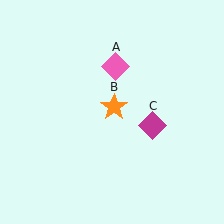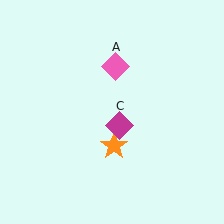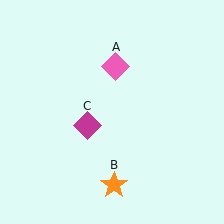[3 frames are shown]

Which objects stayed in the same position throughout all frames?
Pink diamond (object A) remained stationary.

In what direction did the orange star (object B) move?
The orange star (object B) moved down.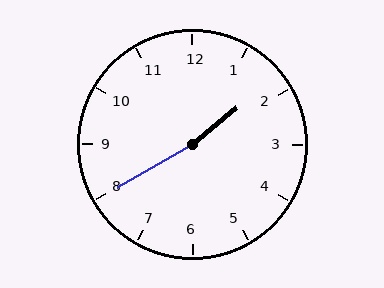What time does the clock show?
1:40.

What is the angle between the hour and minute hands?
Approximately 170 degrees.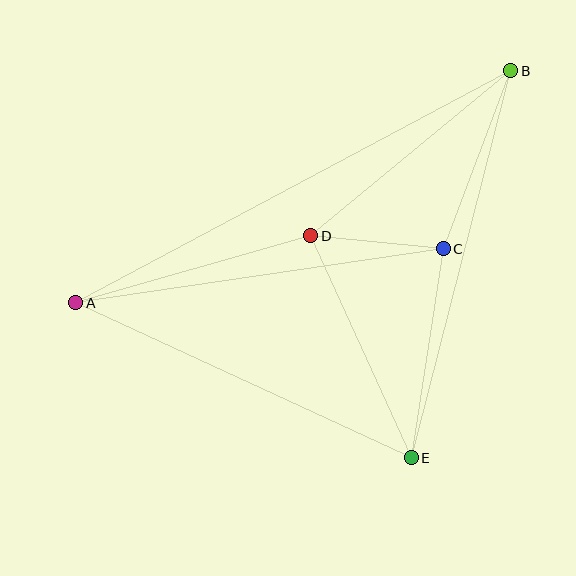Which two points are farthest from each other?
Points A and B are farthest from each other.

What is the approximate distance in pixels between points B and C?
The distance between B and C is approximately 191 pixels.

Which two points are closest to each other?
Points C and D are closest to each other.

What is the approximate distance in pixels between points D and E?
The distance between D and E is approximately 244 pixels.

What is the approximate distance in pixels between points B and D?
The distance between B and D is approximately 259 pixels.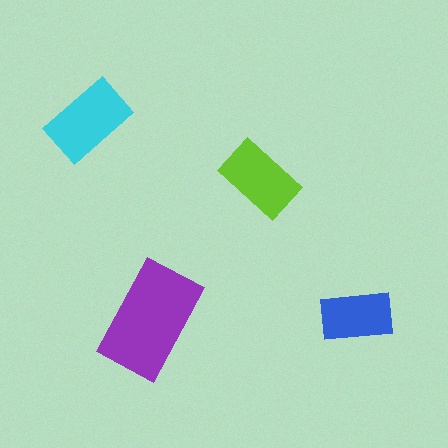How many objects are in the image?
There are 4 objects in the image.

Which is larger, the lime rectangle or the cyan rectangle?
The cyan one.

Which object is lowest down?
The purple rectangle is bottommost.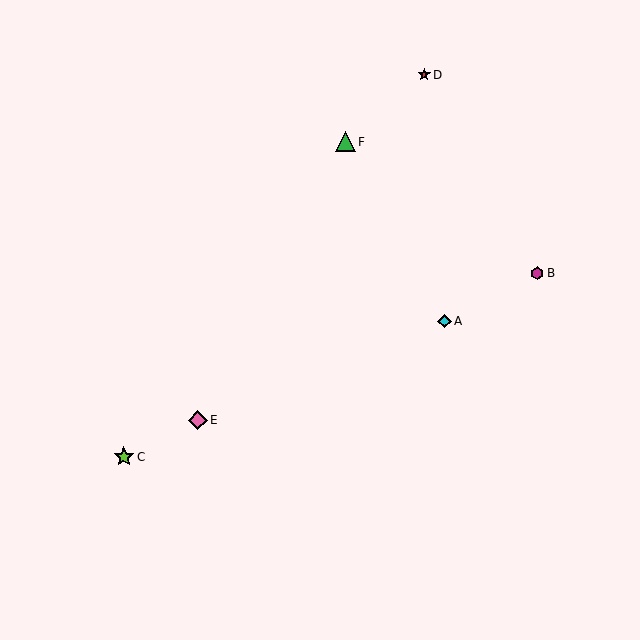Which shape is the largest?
The green triangle (labeled F) is the largest.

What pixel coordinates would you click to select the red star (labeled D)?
Click at (424, 75) to select the red star D.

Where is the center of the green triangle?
The center of the green triangle is at (345, 142).